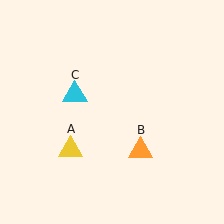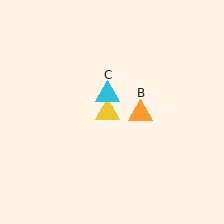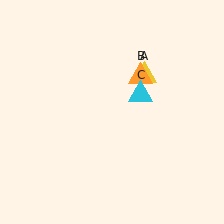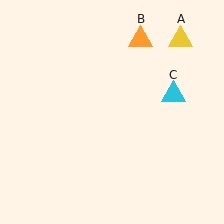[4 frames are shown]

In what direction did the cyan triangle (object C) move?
The cyan triangle (object C) moved right.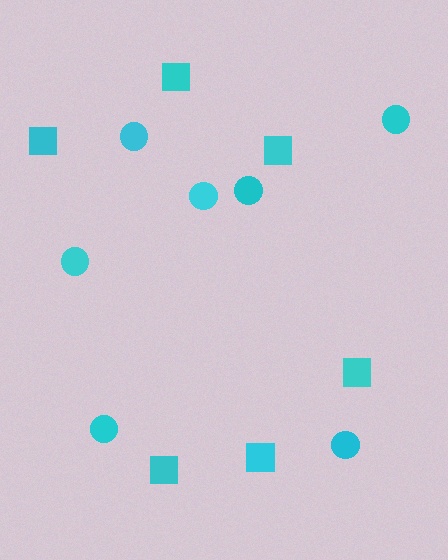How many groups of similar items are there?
There are 2 groups: one group of squares (6) and one group of circles (7).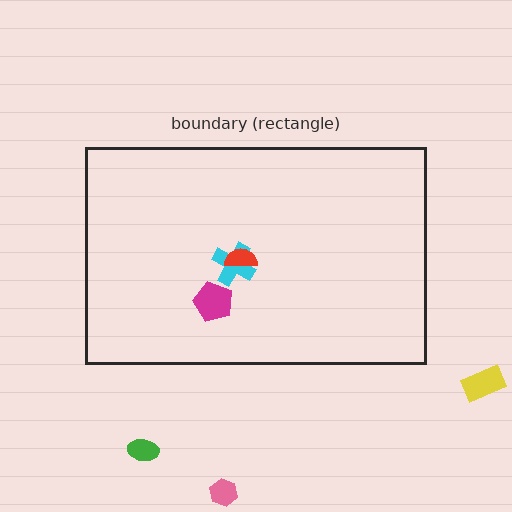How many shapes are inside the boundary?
3 inside, 3 outside.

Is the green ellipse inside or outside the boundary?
Outside.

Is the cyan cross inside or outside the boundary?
Inside.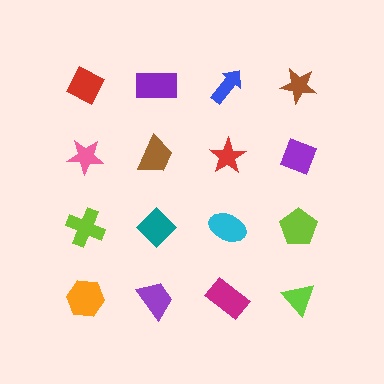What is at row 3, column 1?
A lime cross.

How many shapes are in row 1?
4 shapes.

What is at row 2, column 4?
A purple diamond.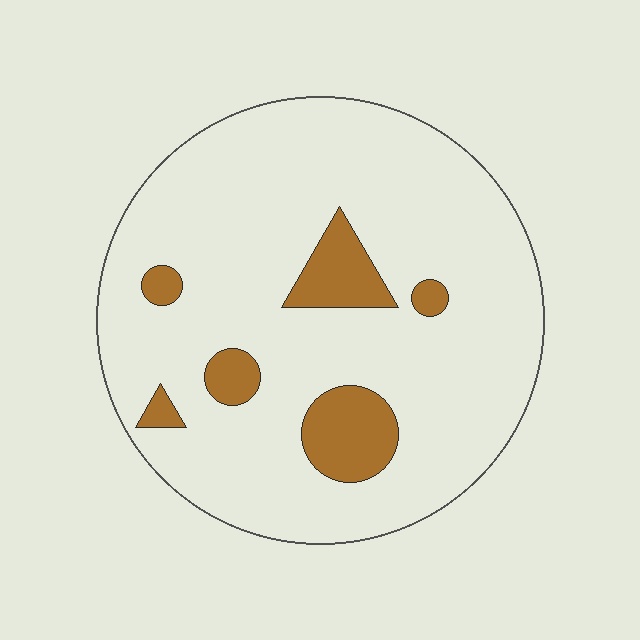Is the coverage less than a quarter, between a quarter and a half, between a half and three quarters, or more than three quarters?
Less than a quarter.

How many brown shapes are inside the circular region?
6.